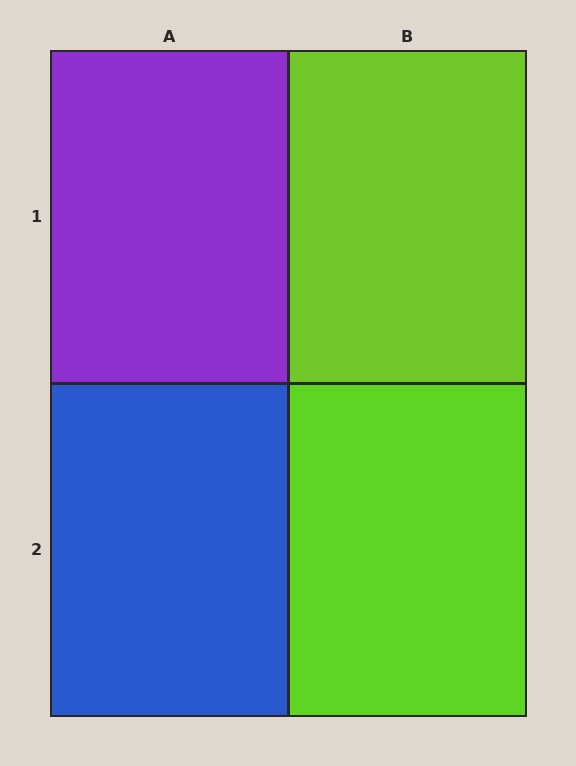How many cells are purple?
1 cell is purple.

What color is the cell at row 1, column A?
Purple.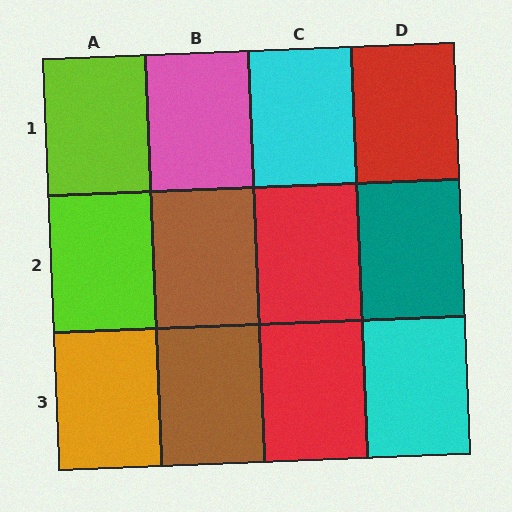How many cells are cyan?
2 cells are cyan.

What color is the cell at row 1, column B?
Pink.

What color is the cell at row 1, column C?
Cyan.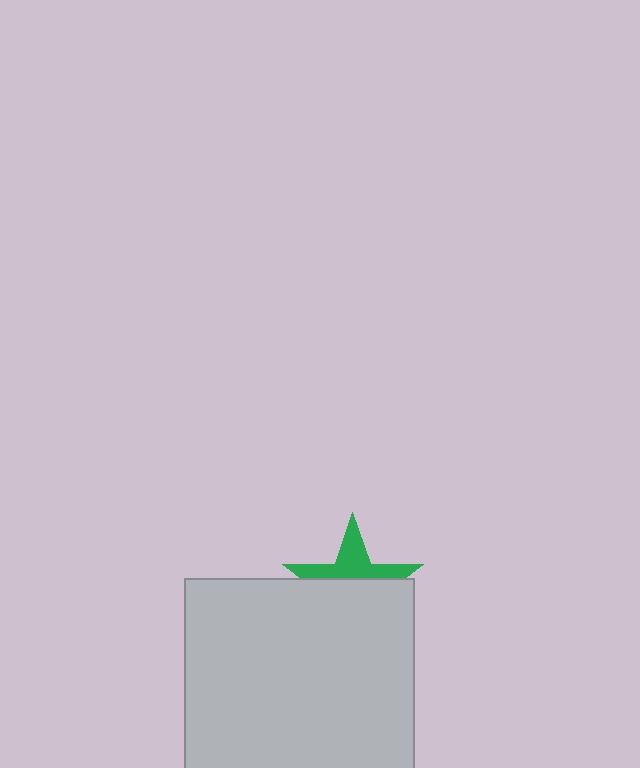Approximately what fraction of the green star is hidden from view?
Roughly 60% of the green star is hidden behind the light gray rectangle.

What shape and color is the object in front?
The object in front is a light gray rectangle.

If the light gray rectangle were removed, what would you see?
You would see the complete green star.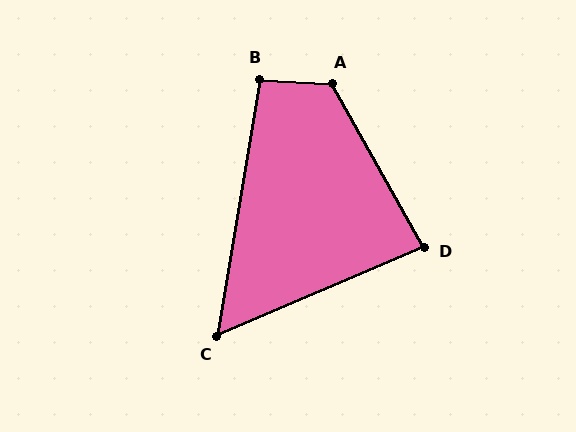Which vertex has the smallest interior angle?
C, at approximately 57 degrees.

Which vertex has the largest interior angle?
A, at approximately 123 degrees.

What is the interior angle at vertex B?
Approximately 96 degrees (obtuse).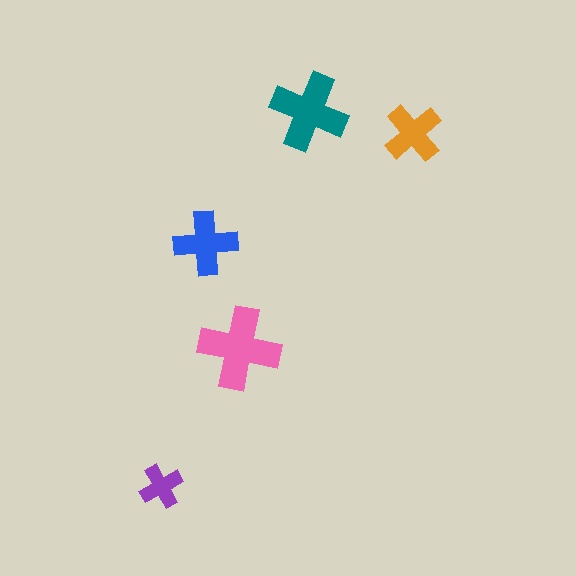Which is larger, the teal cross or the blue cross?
The teal one.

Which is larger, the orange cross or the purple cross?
The orange one.